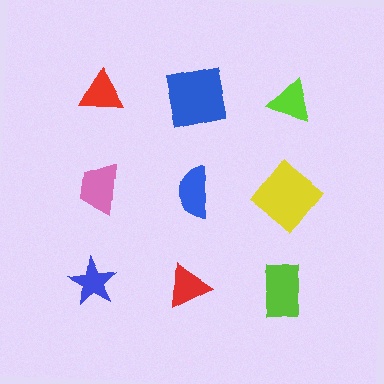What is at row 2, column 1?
A pink trapezoid.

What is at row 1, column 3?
A lime triangle.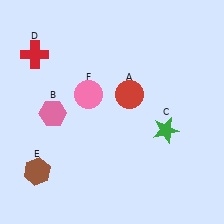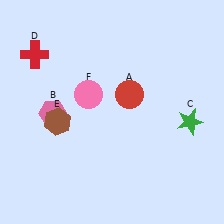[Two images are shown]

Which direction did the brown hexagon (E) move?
The brown hexagon (E) moved up.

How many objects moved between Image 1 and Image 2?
2 objects moved between the two images.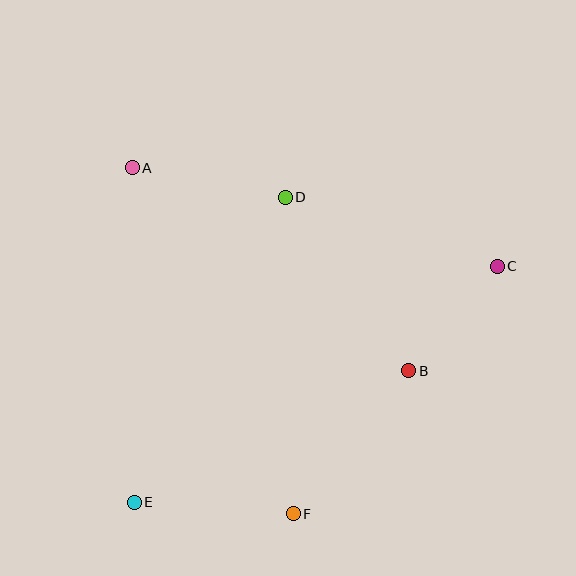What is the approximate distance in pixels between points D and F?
The distance between D and F is approximately 316 pixels.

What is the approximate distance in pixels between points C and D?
The distance between C and D is approximately 223 pixels.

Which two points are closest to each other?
Points B and C are closest to each other.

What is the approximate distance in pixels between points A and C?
The distance between A and C is approximately 378 pixels.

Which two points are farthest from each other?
Points C and E are farthest from each other.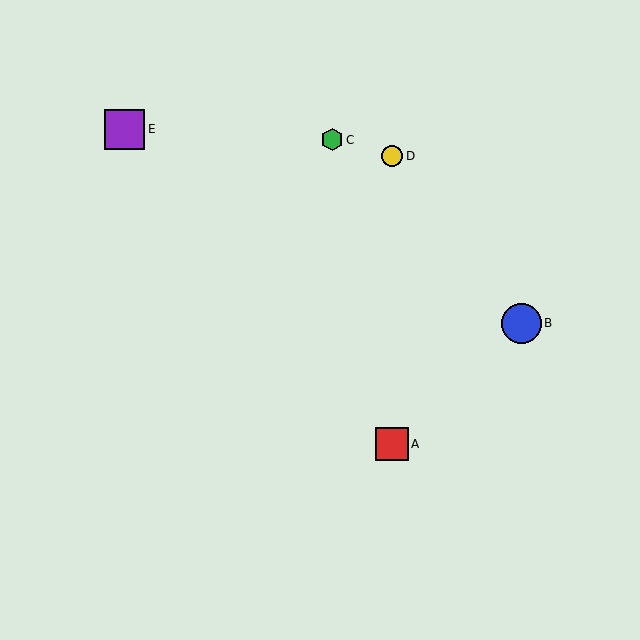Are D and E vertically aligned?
No, D is at x≈392 and E is at x≈125.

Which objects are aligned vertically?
Objects A, D are aligned vertically.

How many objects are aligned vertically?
2 objects (A, D) are aligned vertically.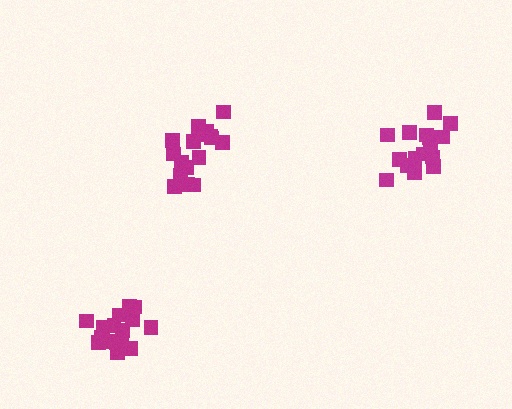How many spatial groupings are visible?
There are 3 spatial groupings.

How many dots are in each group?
Group 1: 17 dots, Group 2: 16 dots, Group 3: 17 dots (50 total).